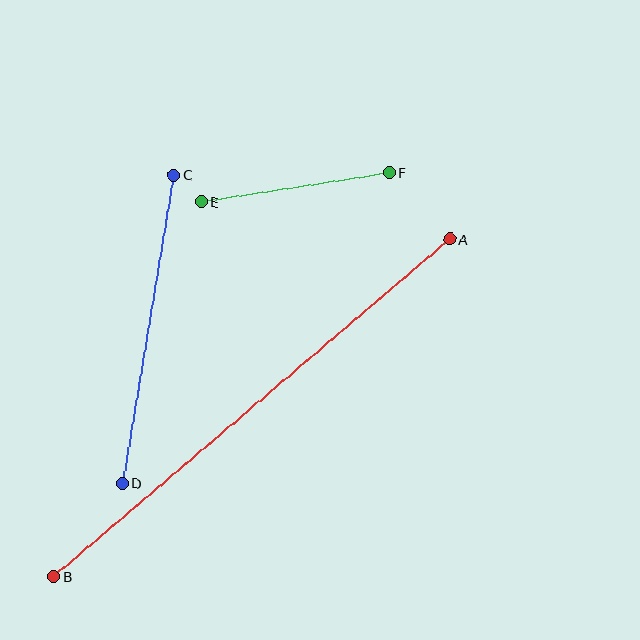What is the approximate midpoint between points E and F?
The midpoint is at approximately (295, 187) pixels.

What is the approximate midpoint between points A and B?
The midpoint is at approximately (252, 408) pixels.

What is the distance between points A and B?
The distance is approximately 520 pixels.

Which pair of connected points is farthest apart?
Points A and B are farthest apart.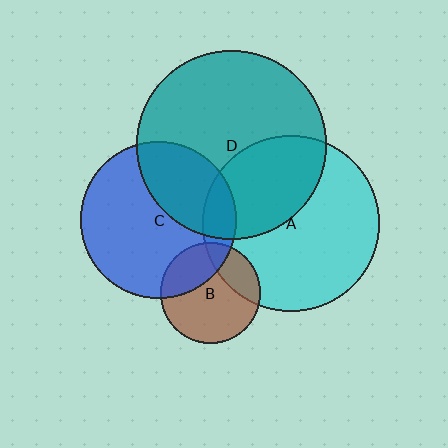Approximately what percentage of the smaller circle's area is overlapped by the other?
Approximately 25%.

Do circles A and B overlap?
Yes.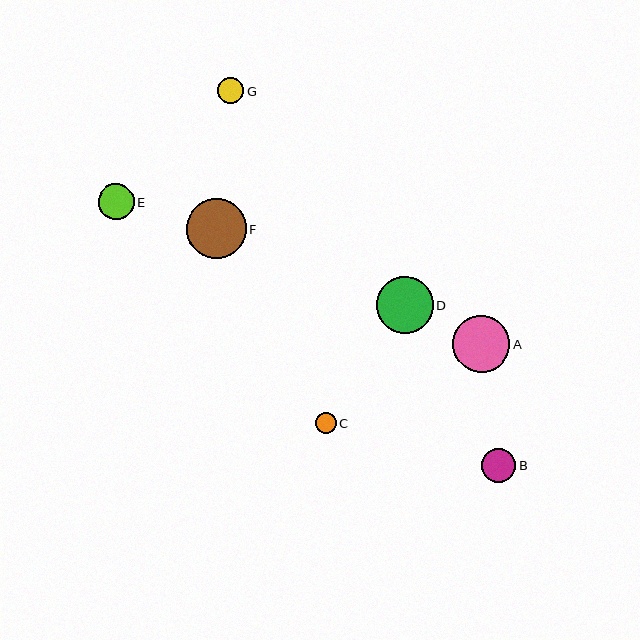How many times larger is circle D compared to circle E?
Circle D is approximately 1.6 times the size of circle E.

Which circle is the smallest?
Circle C is the smallest with a size of approximately 21 pixels.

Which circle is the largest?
Circle F is the largest with a size of approximately 59 pixels.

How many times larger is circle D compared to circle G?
Circle D is approximately 2.2 times the size of circle G.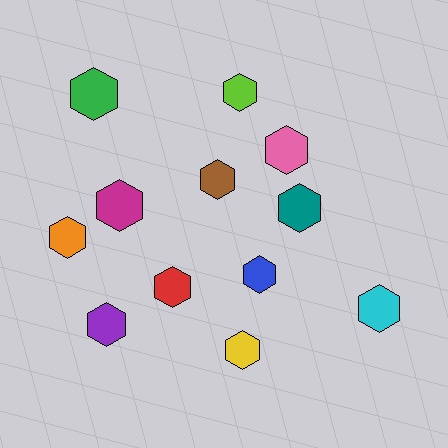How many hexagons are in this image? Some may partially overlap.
There are 12 hexagons.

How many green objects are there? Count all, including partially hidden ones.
There is 1 green object.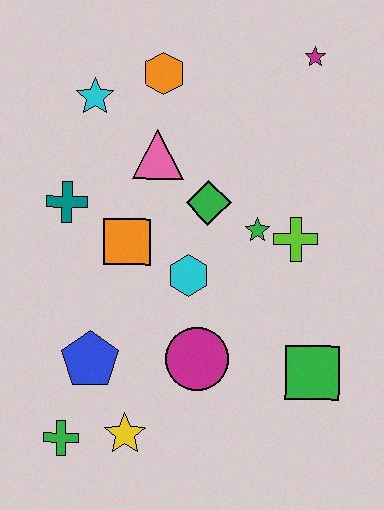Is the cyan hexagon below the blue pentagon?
No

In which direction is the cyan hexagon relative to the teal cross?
The cyan hexagon is to the right of the teal cross.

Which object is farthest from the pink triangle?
The green cross is farthest from the pink triangle.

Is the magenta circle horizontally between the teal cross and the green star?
Yes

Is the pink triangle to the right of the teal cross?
Yes